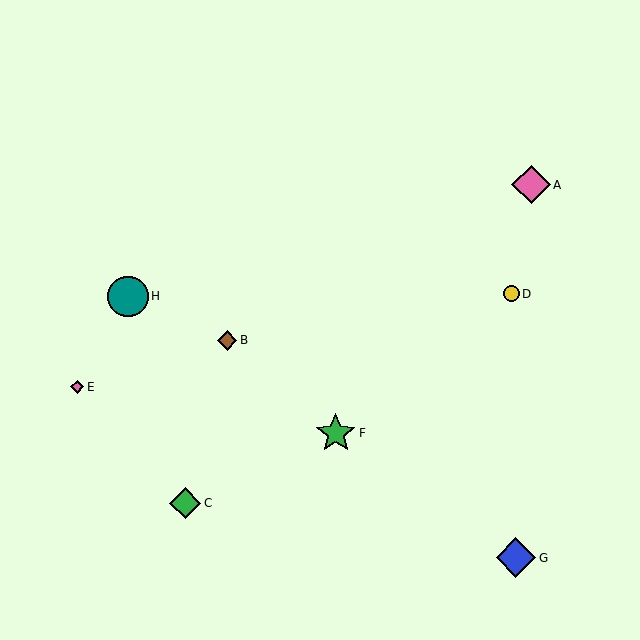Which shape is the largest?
The teal circle (labeled H) is the largest.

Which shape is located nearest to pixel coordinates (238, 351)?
The brown diamond (labeled B) at (227, 340) is nearest to that location.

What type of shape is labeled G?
Shape G is a blue diamond.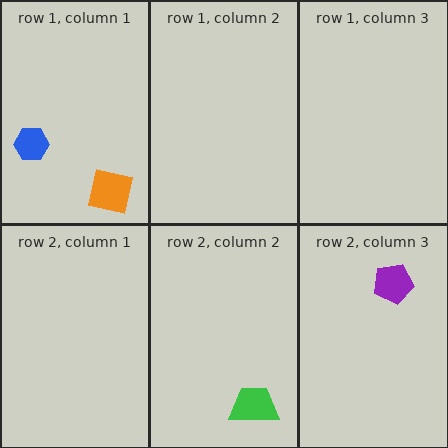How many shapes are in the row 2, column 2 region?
1.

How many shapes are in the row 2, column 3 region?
1.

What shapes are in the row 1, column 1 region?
The orange square, the blue hexagon.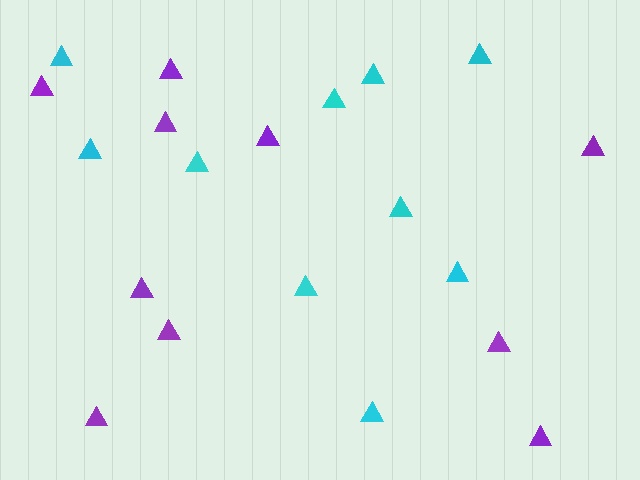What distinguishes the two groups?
There are 2 groups: one group of cyan triangles (10) and one group of purple triangles (10).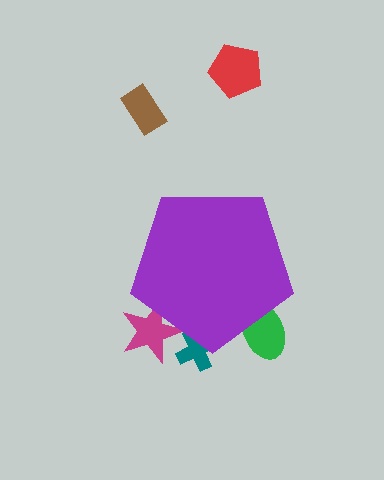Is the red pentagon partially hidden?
No, the red pentagon is fully visible.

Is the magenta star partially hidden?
Yes, the magenta star is partially hidden behind the purple pentagon.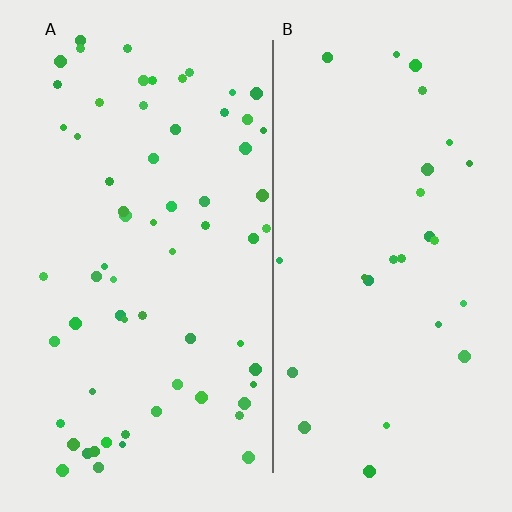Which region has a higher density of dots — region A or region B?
A (the left).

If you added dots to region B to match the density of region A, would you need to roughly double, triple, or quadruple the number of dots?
Approximately double.